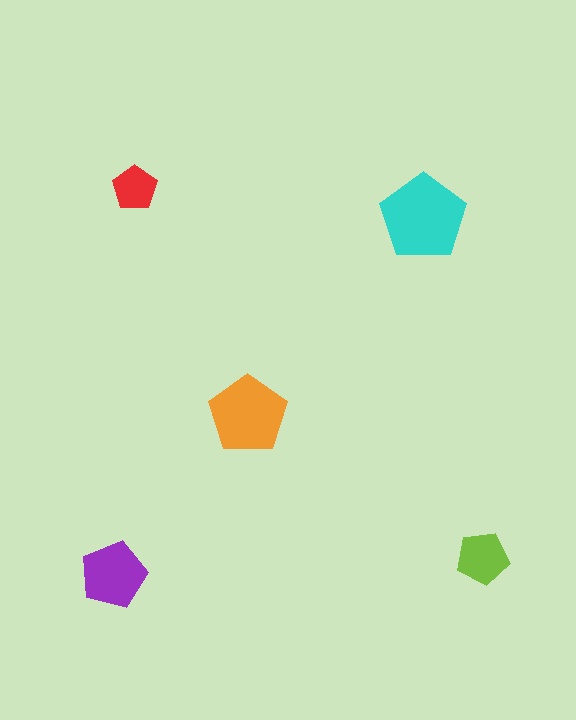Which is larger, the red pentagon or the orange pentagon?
The orange one.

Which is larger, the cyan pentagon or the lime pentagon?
The cyan one.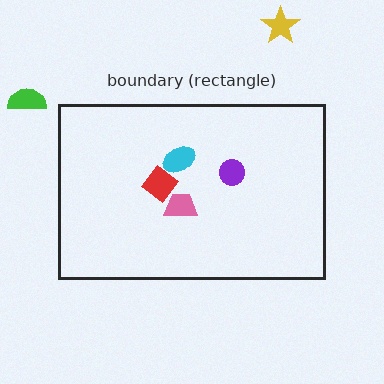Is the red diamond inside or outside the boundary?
Inside.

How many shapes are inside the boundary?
4 inside, 2 outside.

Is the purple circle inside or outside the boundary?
Inside.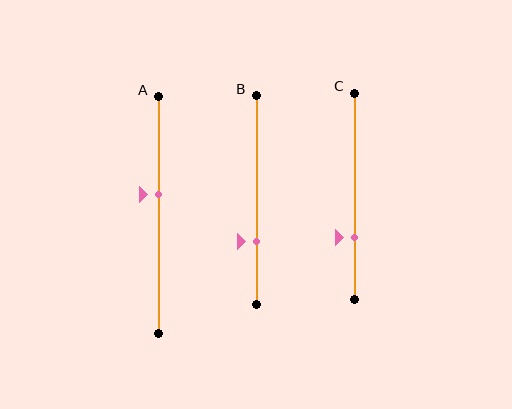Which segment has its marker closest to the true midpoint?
Segment A has its marker closest to the true midpoint.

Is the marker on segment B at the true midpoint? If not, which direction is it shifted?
No, the marker on segment B is shifted downward by about 20% of the segment length.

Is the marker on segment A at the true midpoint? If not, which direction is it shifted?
No, the marker on segment A is shifted upward by about 9% of the segment length.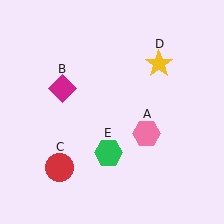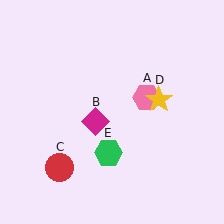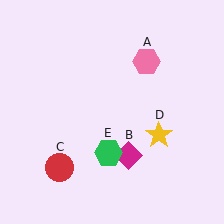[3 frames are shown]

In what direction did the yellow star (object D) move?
The yellow star (object D) moved down.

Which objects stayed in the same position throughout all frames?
Red circle (object C) and green hexagon (object E) remained stationary.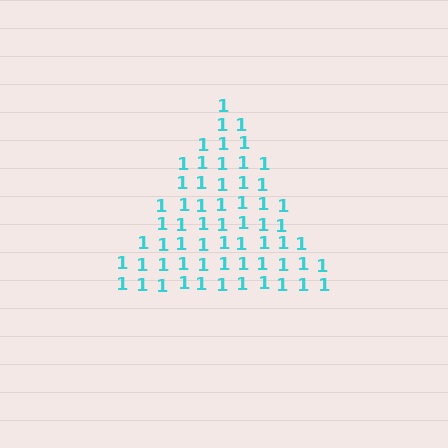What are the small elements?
The small elements are digit 1's.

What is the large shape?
The large shape is a triangle.